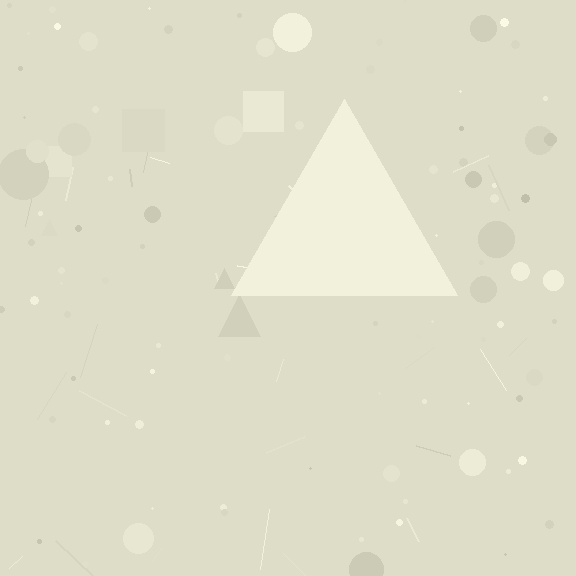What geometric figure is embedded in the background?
A triangle is embedded in the background.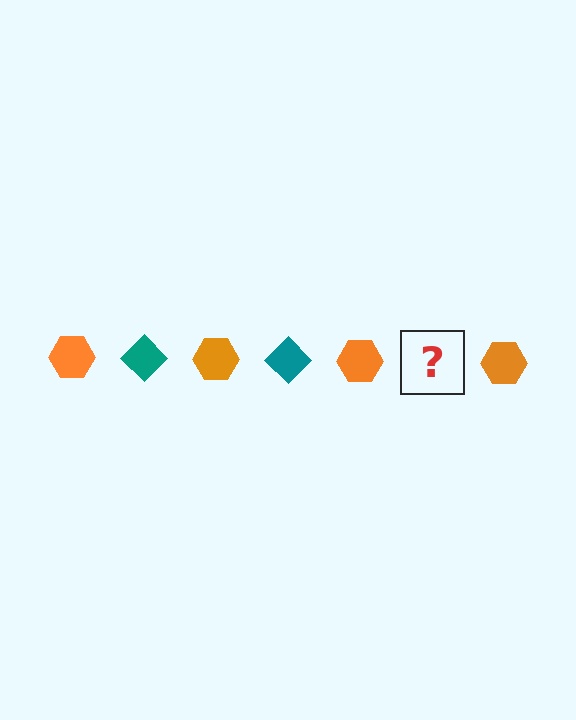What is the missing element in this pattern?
The missing element is a teal diamond.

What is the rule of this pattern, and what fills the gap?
The rule is that the pattern alternates between orange hexagon and teal diamond. The gap should be filled with a teal diamond.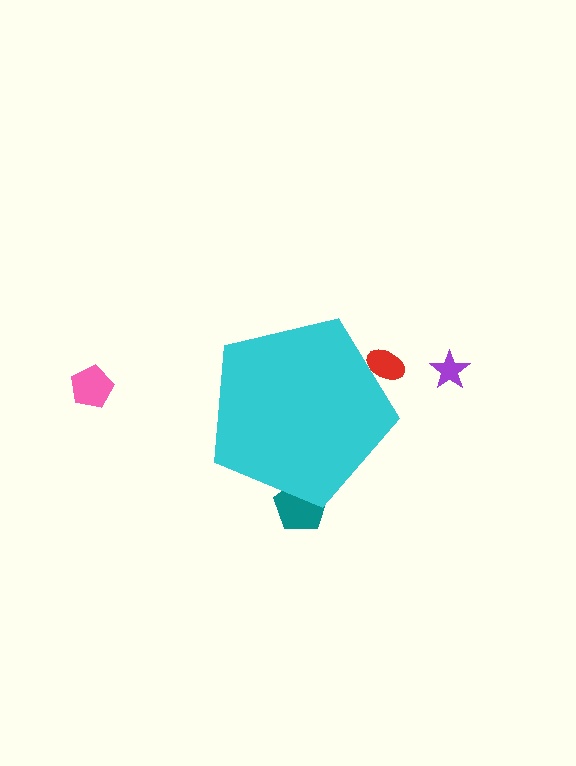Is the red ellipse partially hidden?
Yes, the red ellipse is partially hidden behind the cyan pentagon.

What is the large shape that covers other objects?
A cyan pentagon.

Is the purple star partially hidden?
No, the purple star is fully visible.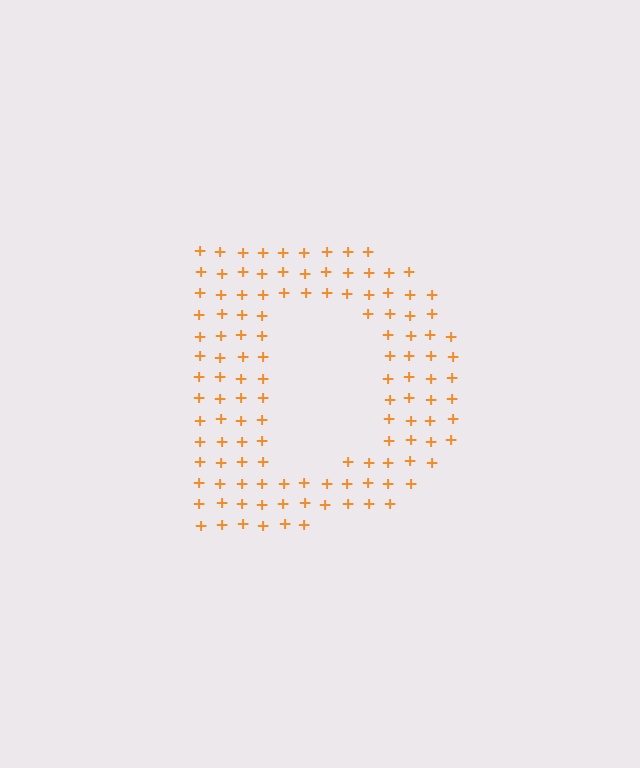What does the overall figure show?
The overall figure shows the letter D.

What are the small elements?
The small elements are plus signs.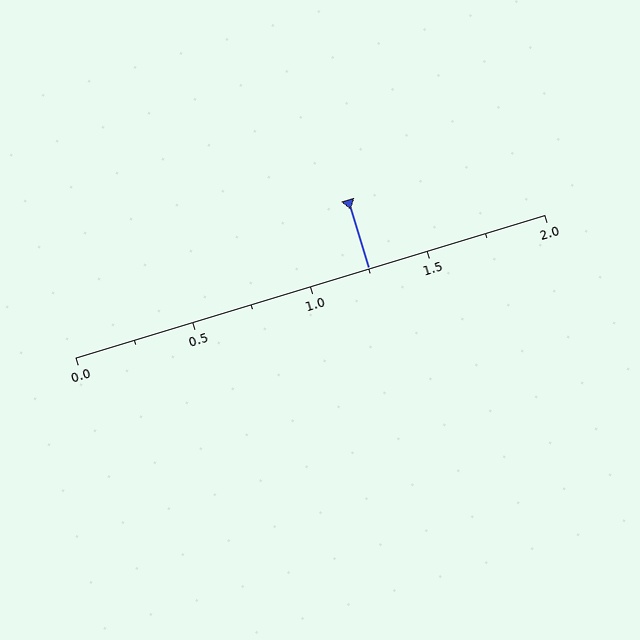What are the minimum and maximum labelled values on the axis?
The axis runs from 0.0 to 2.0.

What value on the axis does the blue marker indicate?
The marker indicates approximately 1.25.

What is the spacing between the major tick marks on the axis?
The major ticks are spaced 0.5 apart.